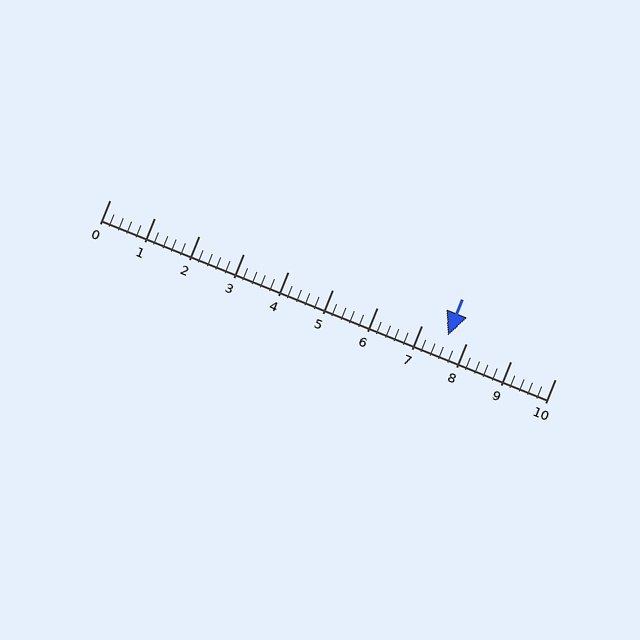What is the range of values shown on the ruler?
The ruler shows values from 0 to 10.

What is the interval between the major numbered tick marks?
The major tick marks are spaced 1 units apart.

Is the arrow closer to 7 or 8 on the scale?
The arrow is closer to 8.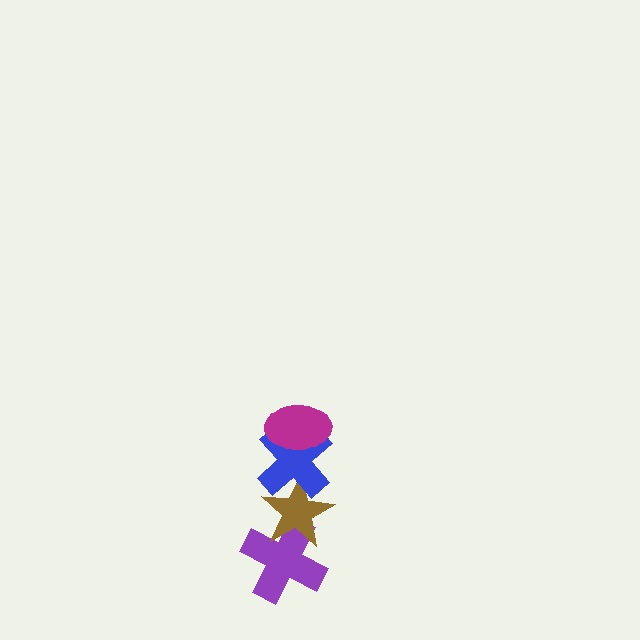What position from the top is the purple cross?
The purple cross is 4th from the top.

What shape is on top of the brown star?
The blue cross is on top of the brown star.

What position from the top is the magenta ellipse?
The magenta ellipse is 1st from the top.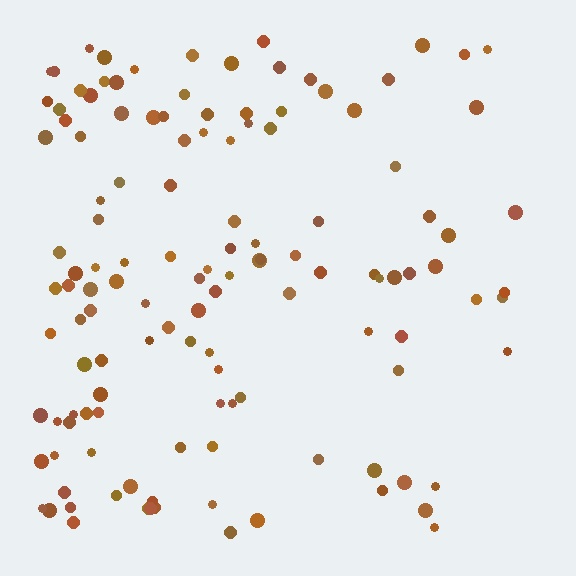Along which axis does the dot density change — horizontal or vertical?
Horizontal.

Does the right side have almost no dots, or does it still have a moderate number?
Still a moderate number, just noticeably fewer than the left.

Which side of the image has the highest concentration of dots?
The left.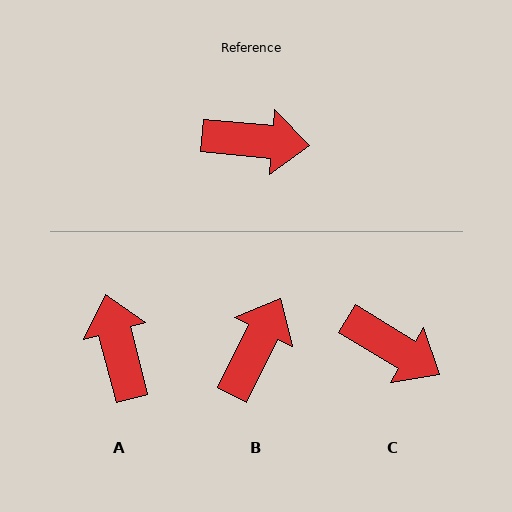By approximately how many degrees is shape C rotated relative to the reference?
Approximately 26 degrees clockwise.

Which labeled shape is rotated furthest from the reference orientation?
A, about 110 degrees away.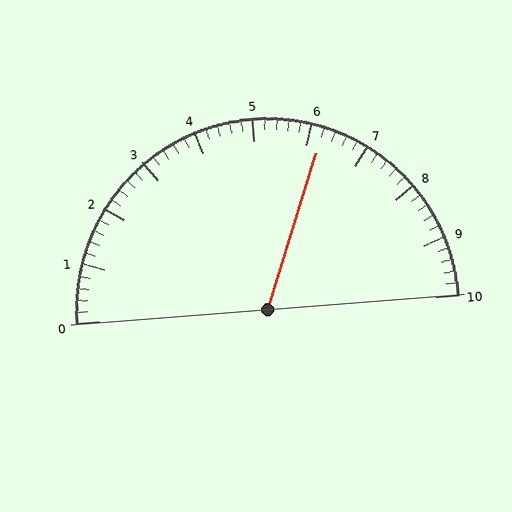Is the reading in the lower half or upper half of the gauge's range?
The reading is in the upper half of the range (0 to 10).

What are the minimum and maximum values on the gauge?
The gauge ranges from 0 to 10.